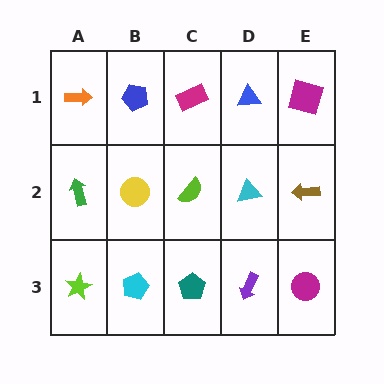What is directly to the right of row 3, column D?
A magenta circle.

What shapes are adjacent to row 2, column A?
An orange arrow (row 1, column A), a lime star (row 3, column A), a yellow circle (row 2, column B).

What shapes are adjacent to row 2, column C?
A magenta rectangle (row 1, column C), a teal pentagon (row 3, column C), a yellow circle (row 2, column B), a cyan triangle (row 2, column D).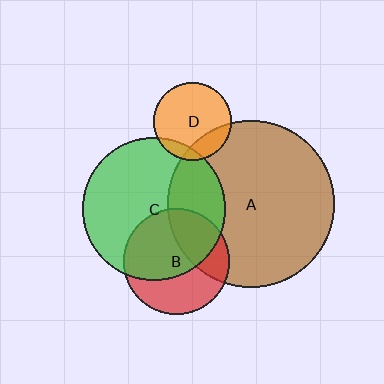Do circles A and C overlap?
Yes.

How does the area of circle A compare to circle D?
Approximately 4.6 times.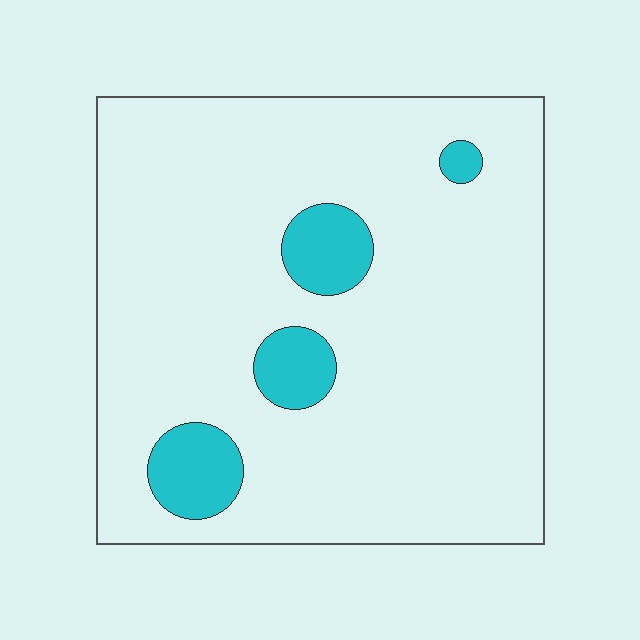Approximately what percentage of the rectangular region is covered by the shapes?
Approximately 10%.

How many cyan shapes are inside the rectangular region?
4.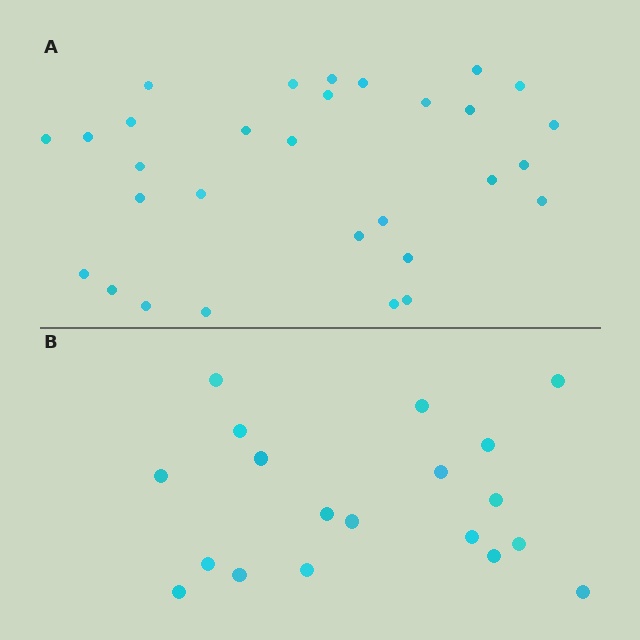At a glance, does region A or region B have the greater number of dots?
Region A (the top region) has more dots.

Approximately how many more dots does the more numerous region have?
Region A has roughly 12 or so more dots than region B.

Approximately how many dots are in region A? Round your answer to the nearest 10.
About 30 dots.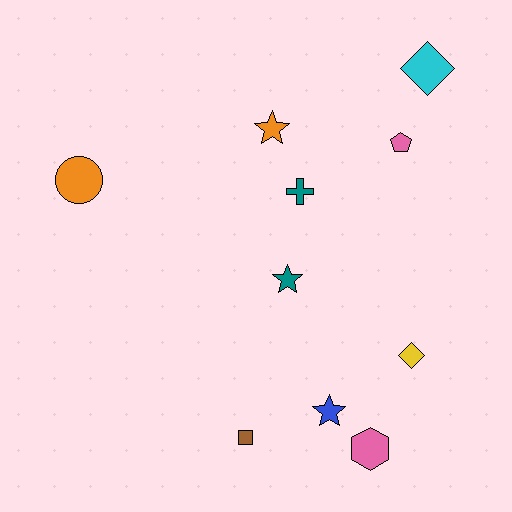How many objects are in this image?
There are 10 objects.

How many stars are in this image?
There are 3 stars.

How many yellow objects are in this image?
There is 1 yellow object.